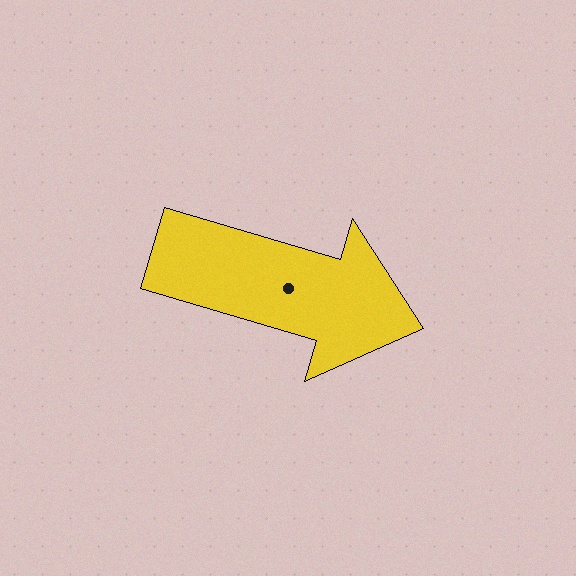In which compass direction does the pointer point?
East.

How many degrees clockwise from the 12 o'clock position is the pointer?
Approximately 107 degrees.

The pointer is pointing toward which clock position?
Roughly 4 o'clock.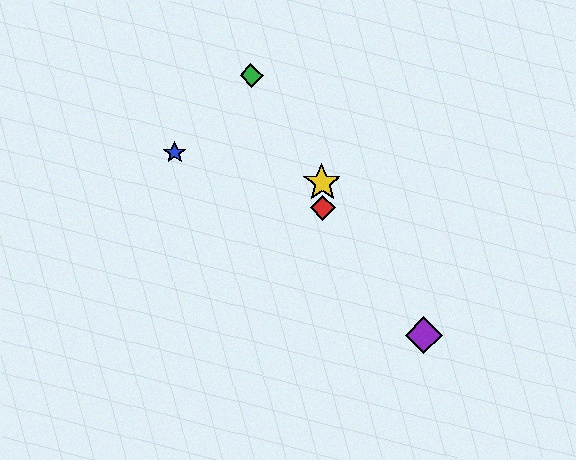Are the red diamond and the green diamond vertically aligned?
No, the red diamond is at x≈322 and the green diamond is at x≈251.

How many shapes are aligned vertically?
2 shapes (the red diamond, the yellow star) are aligned vertically.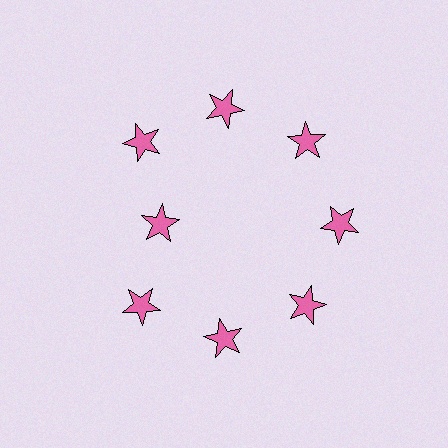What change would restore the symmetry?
The symmetry would be restored by moving it outward, back onto the ring so that all 8 stars sit at equal angles and equal distance from the center.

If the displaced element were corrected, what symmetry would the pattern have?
It would have 8-fold rotational symmetry — the pattern would map onto itself every 45 degrees.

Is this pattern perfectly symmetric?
No. The 8 pink stars are arranged in a ring, but one element near the 9 o'clock position is pulled inward toward the center, breaking the 8-fold rotational symmetry.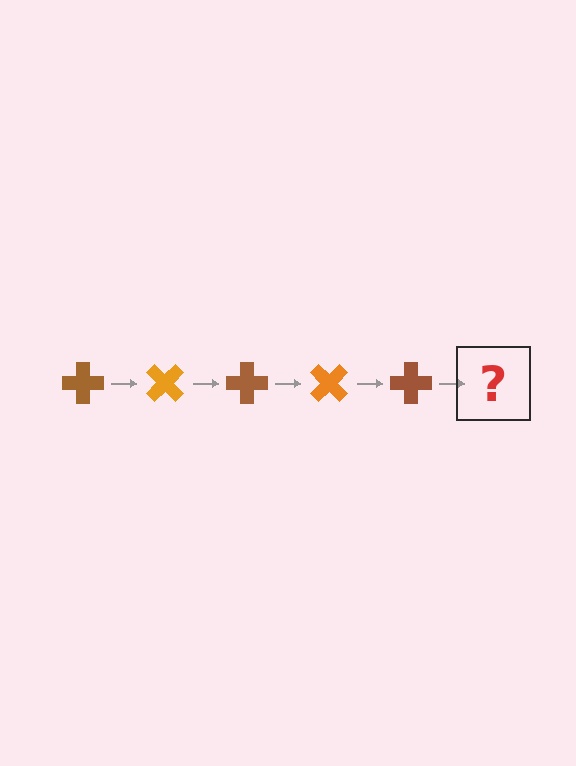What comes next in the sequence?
The next element should be an orange cross, rotated 225 degrees from the start.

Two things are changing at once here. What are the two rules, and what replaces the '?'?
The two rules are that it rotates 45 degrees each step and the color cycles through brown and orange. The '?' should be an orange cross, rotated 225 degrees from the start.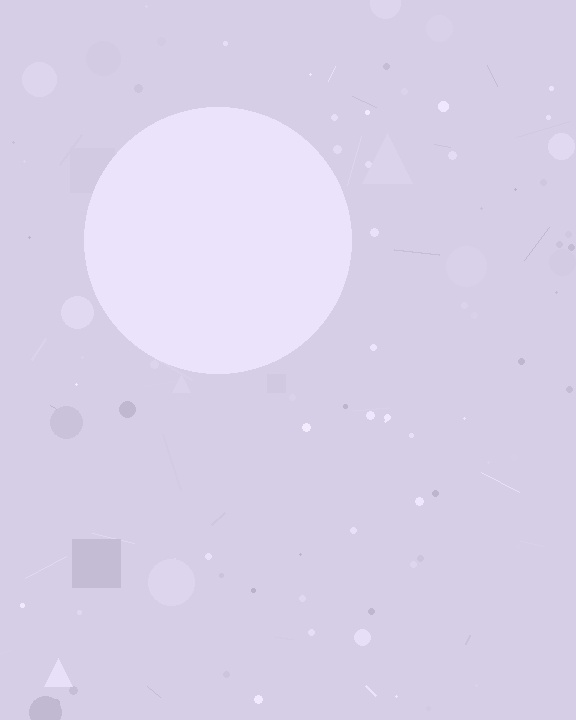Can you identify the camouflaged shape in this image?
The camouflaged shape is a circle.